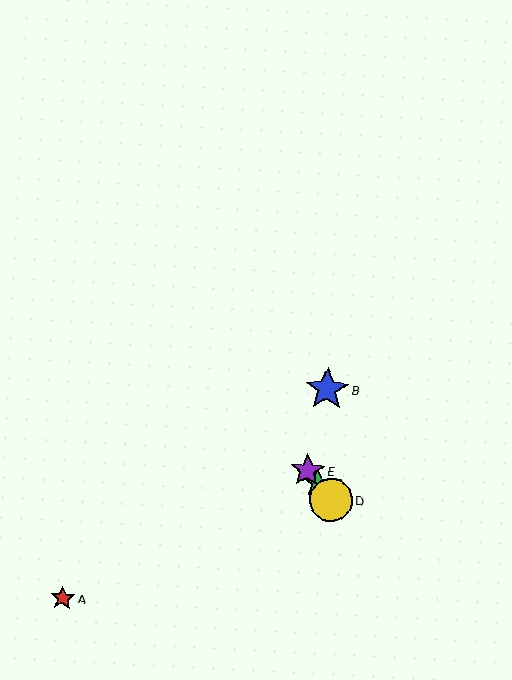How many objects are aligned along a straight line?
3 objects (C, D, E) are aligned along a straight line.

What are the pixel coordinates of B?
Object B is at (327, 389).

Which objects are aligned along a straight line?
Objects C, D, E are aligned along a straight line.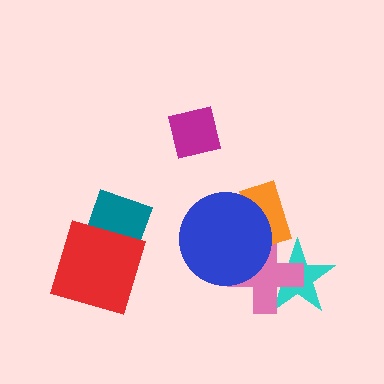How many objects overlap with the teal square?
1 object overlaps with the teal square.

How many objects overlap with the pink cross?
3 objects overlap with the pink cross.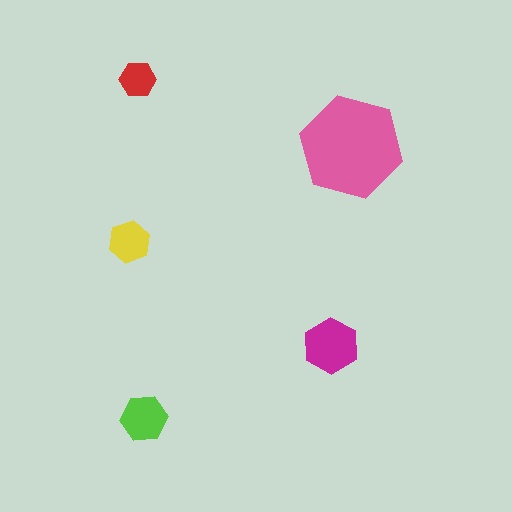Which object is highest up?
The red hexagon is topmost.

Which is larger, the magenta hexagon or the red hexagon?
The magenta one.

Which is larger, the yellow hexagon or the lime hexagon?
The lime one.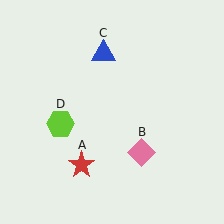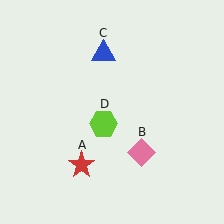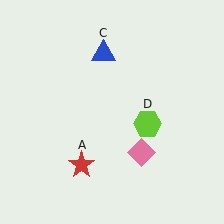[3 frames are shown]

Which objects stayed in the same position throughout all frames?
Red star (object A) and pink diamond (object B) and blue triangle (object C) remained stationary.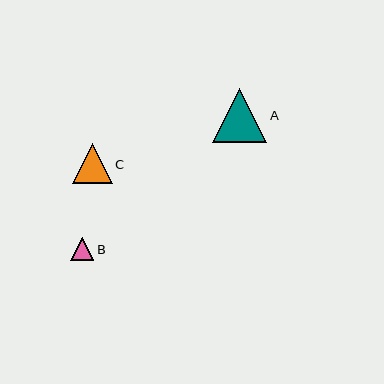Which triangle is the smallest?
Triangle B is the smallest with a size of approximately 23 pixels.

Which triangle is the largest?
Triangle A is the largest with a size of approximately 54 pixels.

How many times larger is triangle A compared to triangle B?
Triangle A is approximately 2.4 times the size of triangle B.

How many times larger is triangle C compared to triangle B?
Triangle C is approximately 1.8 times the size of triangle B.